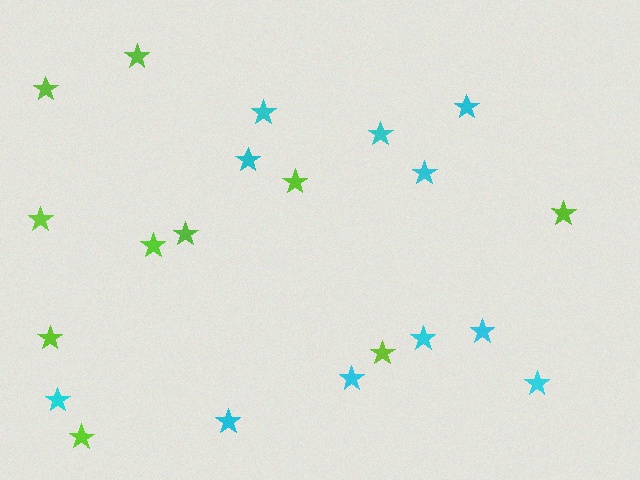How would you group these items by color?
There are 2 groups: one group of cyan stars (11) and one group of lime stars (10).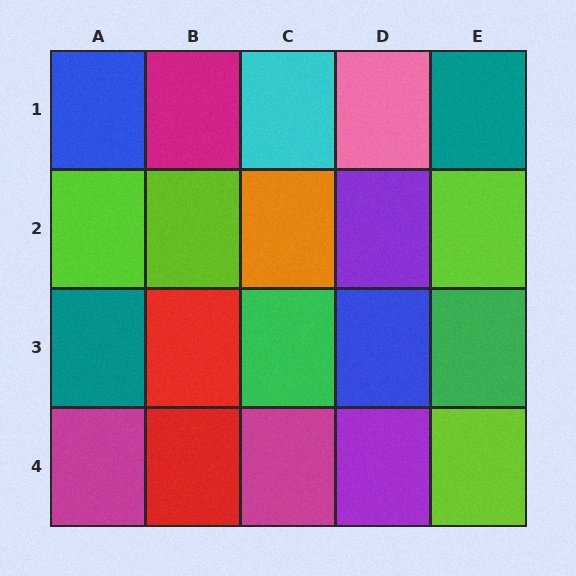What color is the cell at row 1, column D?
Pink.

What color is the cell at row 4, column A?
Magenta.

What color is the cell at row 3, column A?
Teal.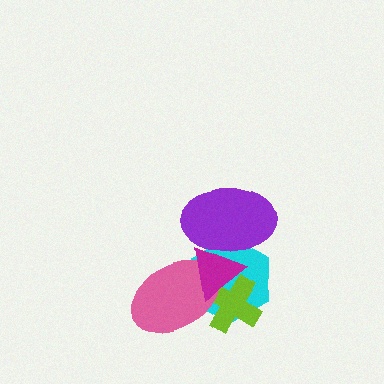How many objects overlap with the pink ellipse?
3 objects overlap with the pink ellipse.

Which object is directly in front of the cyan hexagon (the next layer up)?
The lime cross is directly in front of the cyan hexagon.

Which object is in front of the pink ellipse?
The magenta triangle is in front of the pink ellipse.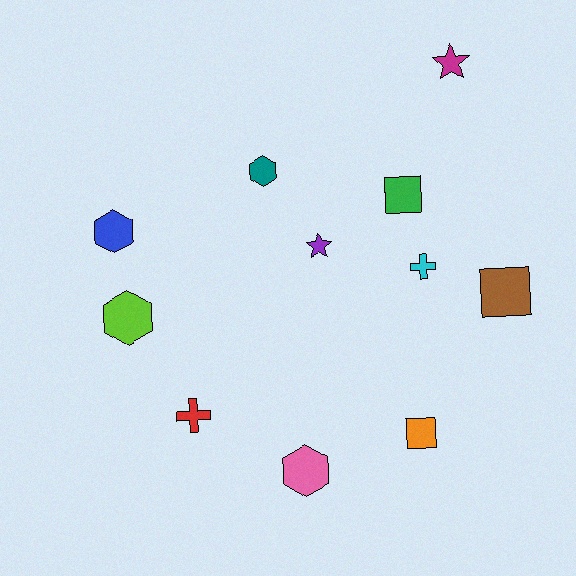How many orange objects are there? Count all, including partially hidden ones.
There is 1 orange object.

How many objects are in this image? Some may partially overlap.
There are 11 objects.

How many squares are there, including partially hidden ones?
There are 3 squares.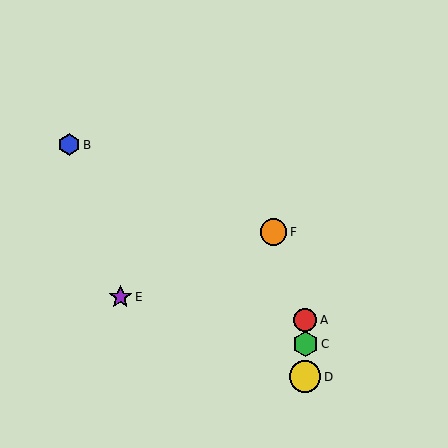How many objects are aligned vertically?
3 objects (A, C, D) are aligned vertically.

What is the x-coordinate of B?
Object B is at x≈69.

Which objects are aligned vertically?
Objects A, C, D are aligned vertically.